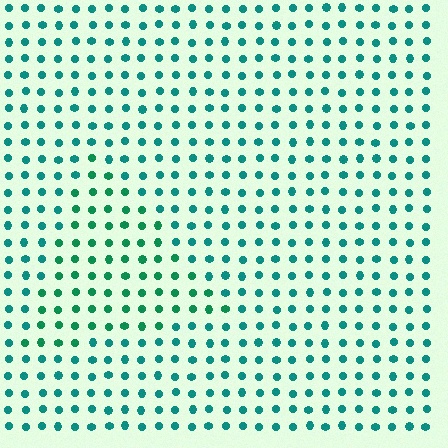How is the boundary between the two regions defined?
The boundary is defined purely by a slight shift in hue (about 23 degrees). Spacing, size, and orientation are identical on both sides.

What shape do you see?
I see a triangle.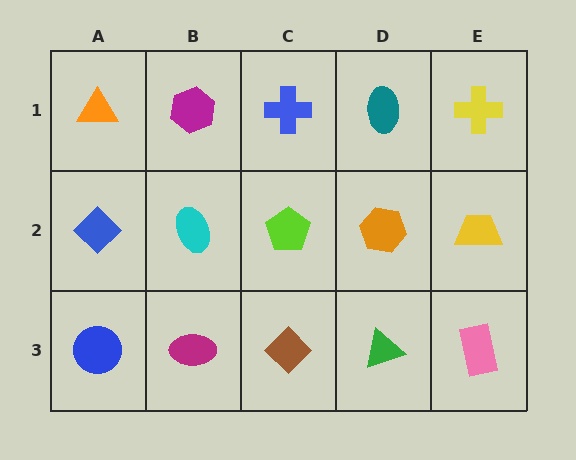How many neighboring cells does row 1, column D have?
3.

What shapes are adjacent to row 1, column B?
A cyan ellipse (row 2, column B), an orange triangle (row 1, column A), a blue cross (row 1, column C).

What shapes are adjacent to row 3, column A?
A blue diamond (row 2, column A), a magenta ellipse (row 3, column B).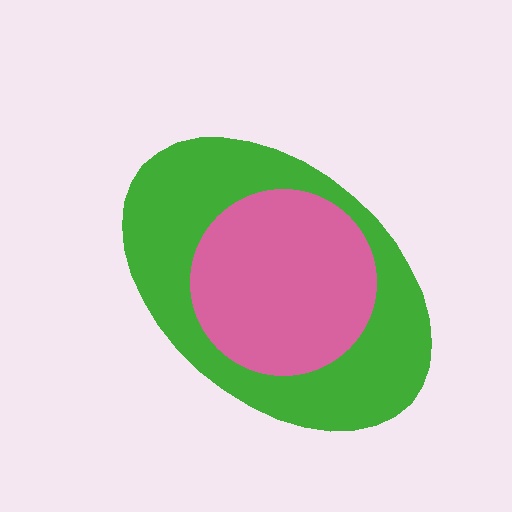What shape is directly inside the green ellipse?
The pink circle.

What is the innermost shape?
The pink circle.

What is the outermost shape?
The green ellipse.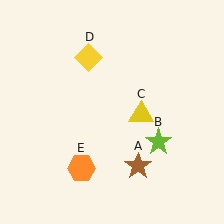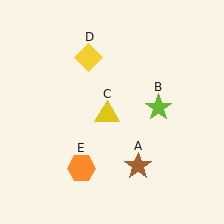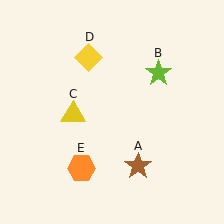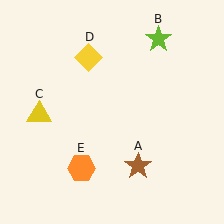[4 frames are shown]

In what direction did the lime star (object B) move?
The lime star (object B) moved up.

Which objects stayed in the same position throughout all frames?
Brown star (object A) and yellow diamond (object D) and orange hexagon (object E) remained stationary.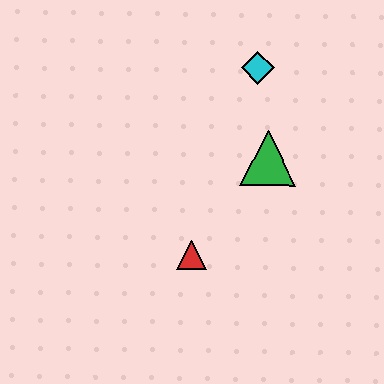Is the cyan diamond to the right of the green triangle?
No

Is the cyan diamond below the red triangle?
No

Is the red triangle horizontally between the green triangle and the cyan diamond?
No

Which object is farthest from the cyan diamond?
The red triangle is farthest from the cyan diamond.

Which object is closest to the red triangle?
The green triangle is closest to the red triangle.